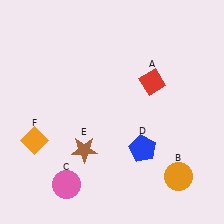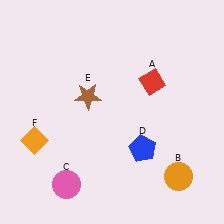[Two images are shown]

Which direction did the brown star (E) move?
The brown star (E) moved up.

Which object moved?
The brown star (E) moved up.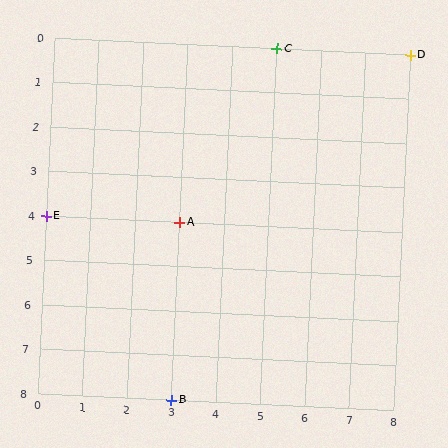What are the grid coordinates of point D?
Point D is at grid coordinates (8, 0).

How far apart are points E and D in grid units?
Points E and D are 8 columns and 4 rows apart (about 8.9 grid units diagonally).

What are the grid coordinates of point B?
Point B is at grid coordinates (3, 8).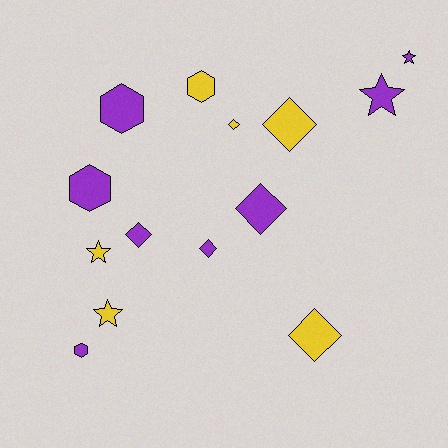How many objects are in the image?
There are 14 objects.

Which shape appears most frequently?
Diamond, with 6 objects.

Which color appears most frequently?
Purple, with 8 objects.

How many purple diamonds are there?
There are 3 purple diamonds.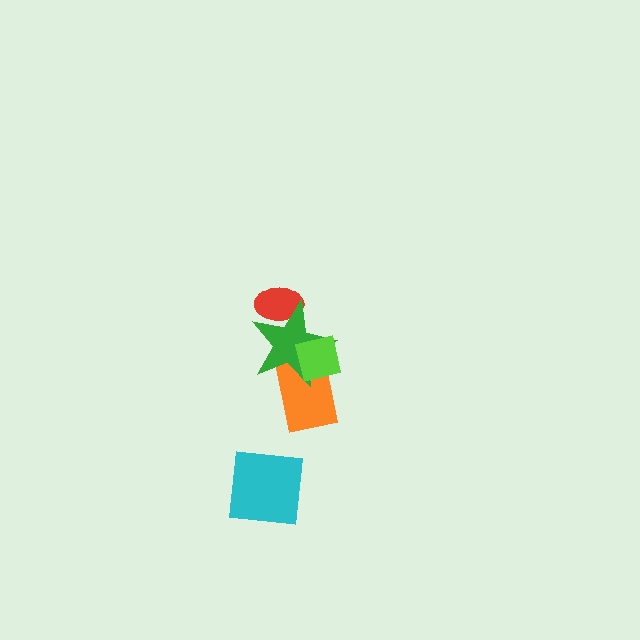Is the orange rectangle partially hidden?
Yes, it is partially covered by another shape.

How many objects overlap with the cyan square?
0 objects overlap with the cyan square.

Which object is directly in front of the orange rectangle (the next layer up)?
The green star is directly in front of the orange rectangle.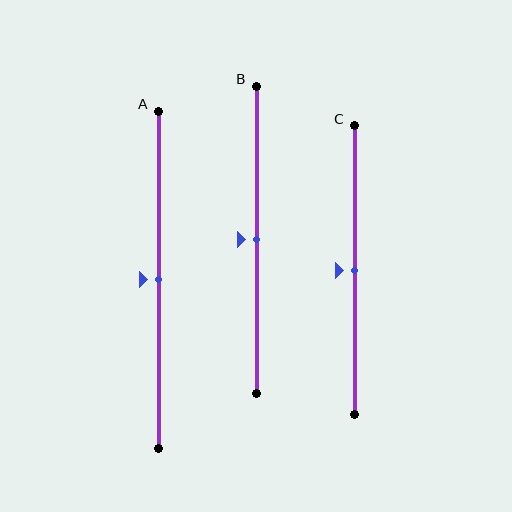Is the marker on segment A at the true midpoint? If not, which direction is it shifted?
Yes, the marker on segment A is at the true midpoint.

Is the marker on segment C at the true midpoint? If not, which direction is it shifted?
Yes, the marker on segment C is at the true midpoint.